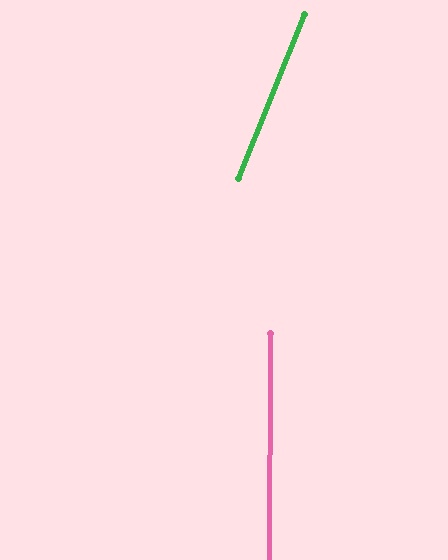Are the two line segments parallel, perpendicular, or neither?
Neither parallel nor perpendicular — they differ by about 22°.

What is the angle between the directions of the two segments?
Approximately 22 degrees.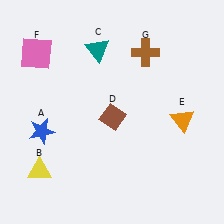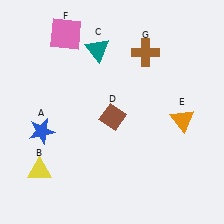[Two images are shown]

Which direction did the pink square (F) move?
The pink square (F) moved right.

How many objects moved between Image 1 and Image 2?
1 object moved between the two images.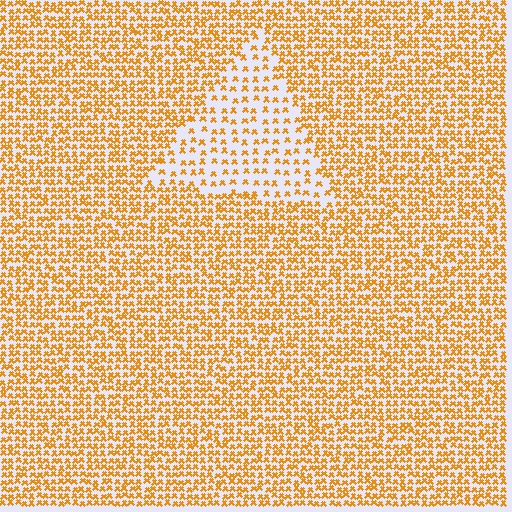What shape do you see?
I see a triangle.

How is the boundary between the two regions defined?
The boundary is defined by a change in element density (approximately 2.1x ratio). All elements are the same color, size, and shape.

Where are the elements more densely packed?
The elements are more densely packed outside the triangle boundary.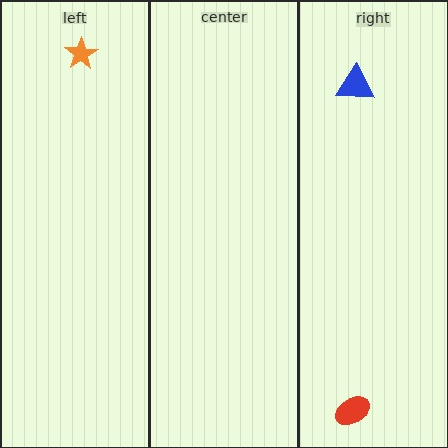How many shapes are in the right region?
2.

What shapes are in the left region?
The orange star.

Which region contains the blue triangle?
The right region.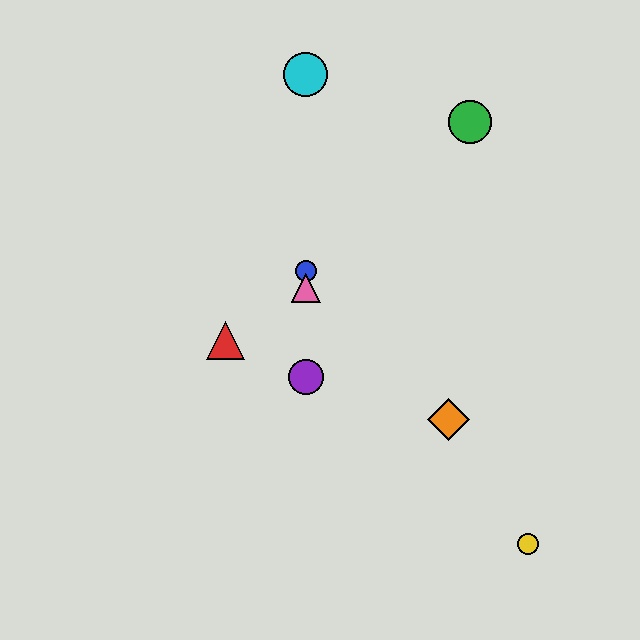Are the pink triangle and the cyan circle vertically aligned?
Yes, both are at x≈306.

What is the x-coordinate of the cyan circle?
The cyan circle is at x≈306.